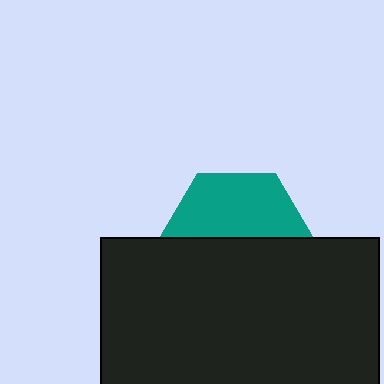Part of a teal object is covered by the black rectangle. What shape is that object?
It is a hexagon.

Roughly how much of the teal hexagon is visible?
About half of it is visible (roughly 46%).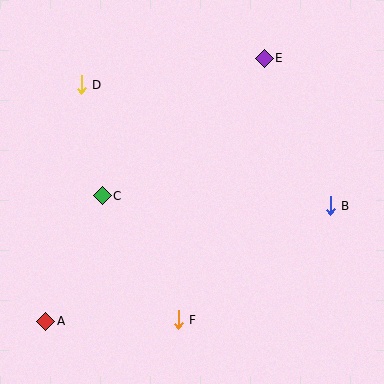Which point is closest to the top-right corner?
Point E is closest to the top-right corner.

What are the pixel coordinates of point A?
Point A is at (46, 321).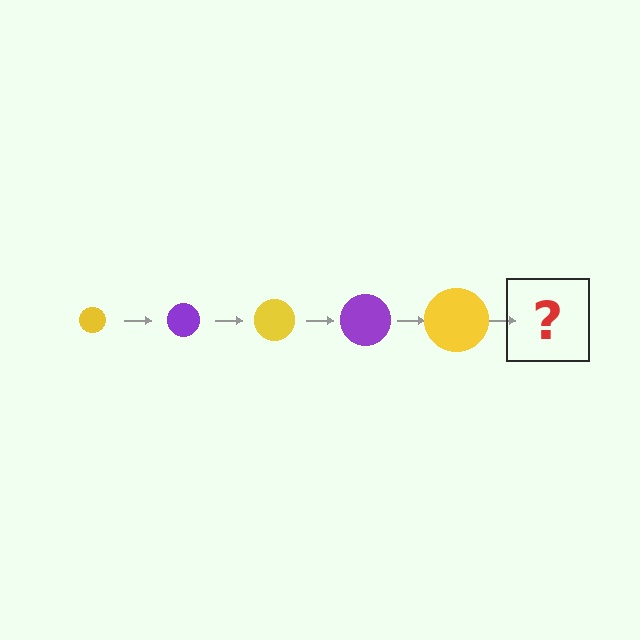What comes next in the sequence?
The next element should be a purple circle, larger than the previous one.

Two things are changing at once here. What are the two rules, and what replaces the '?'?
The two rules are that the circle grows larger each step and the color cycles through yellow and purple. The '?' should be a purple circle, larger than the previous one.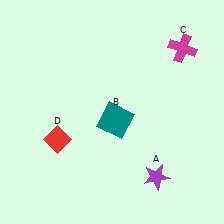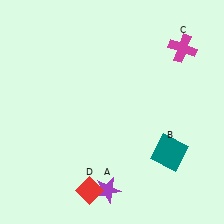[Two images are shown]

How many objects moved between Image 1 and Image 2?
3 objects moved between the two images.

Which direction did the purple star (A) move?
The purple star (A) moved left.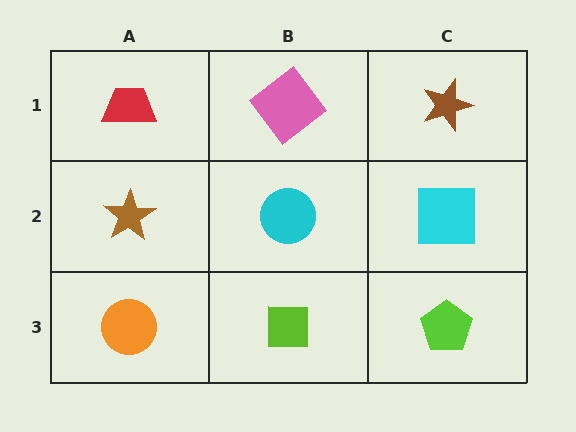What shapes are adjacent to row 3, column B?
A cyan circle (row 2, column B), an orange circle (row 3, column A), a lime pentagon (row 3, column C).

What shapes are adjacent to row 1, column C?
A cyan square (row 2, column C), a pink diamond (row 1, column B).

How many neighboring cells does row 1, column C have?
2.